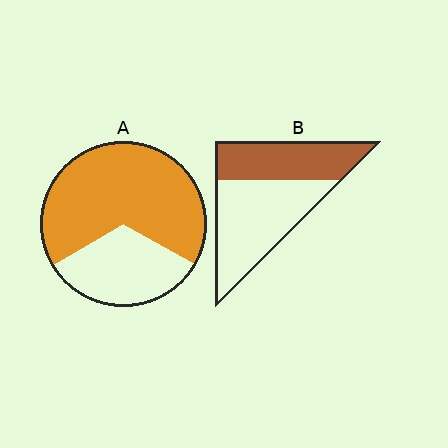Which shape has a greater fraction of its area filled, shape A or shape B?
Shape A.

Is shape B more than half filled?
No.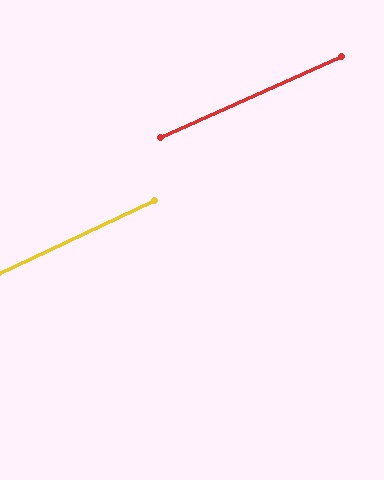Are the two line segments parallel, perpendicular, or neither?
Parallel — their directions differ by only 1.3°.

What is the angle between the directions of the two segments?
Approximately 1 degree.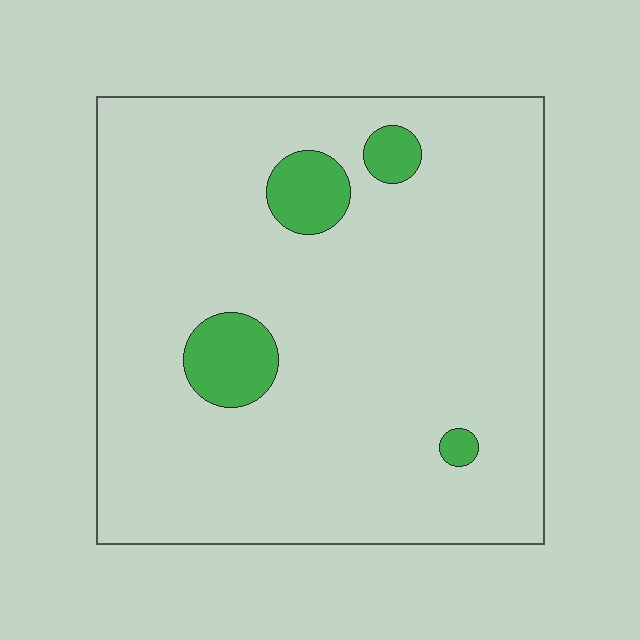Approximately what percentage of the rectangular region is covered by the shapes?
Approximately 10%.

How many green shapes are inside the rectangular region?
4.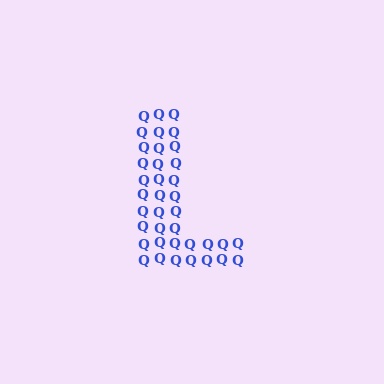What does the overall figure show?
The overall figure shows the letter L.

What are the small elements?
The small elements are letter Q's.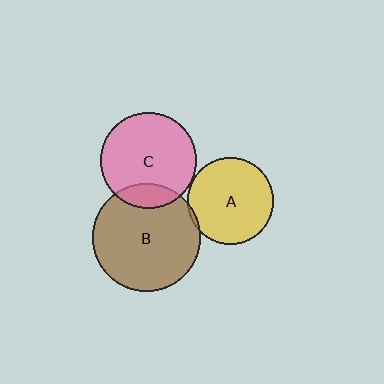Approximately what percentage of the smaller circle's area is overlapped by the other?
Approximately 15%.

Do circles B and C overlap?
Yes.